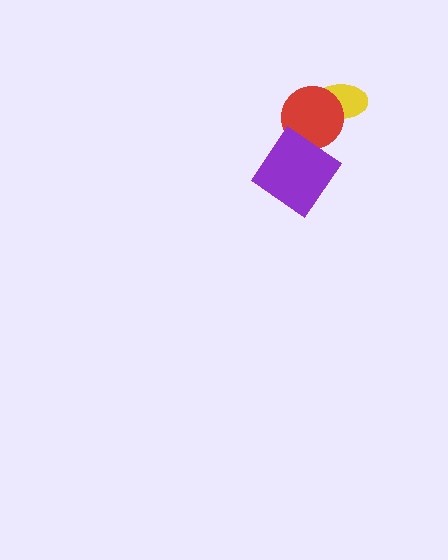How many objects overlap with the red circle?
2 objects overlap with the red circle.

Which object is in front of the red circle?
The purple diamond is in front of the red circle.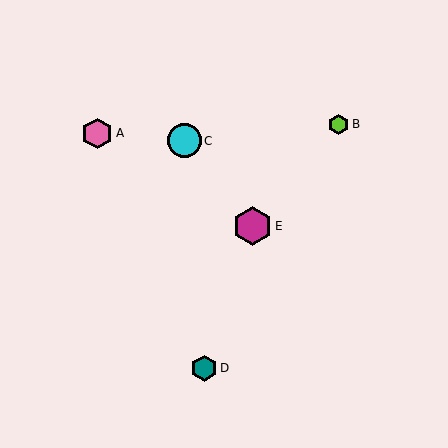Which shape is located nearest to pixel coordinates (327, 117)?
The lime hexagon (labeled B) at (339, 124) is nearest to that location.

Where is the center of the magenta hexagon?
The center of the magenta hexagon is at (252, 226).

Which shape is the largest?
The magenta hexagon (labeled E) is the largest.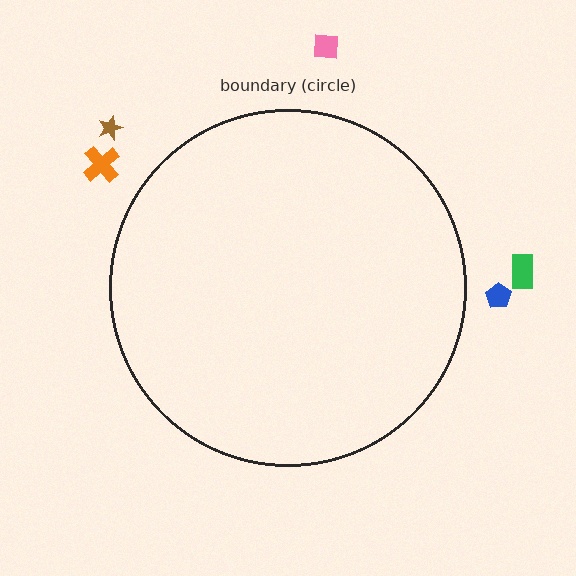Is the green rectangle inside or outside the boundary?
Outside.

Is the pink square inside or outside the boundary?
Outside.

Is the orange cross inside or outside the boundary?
Outside.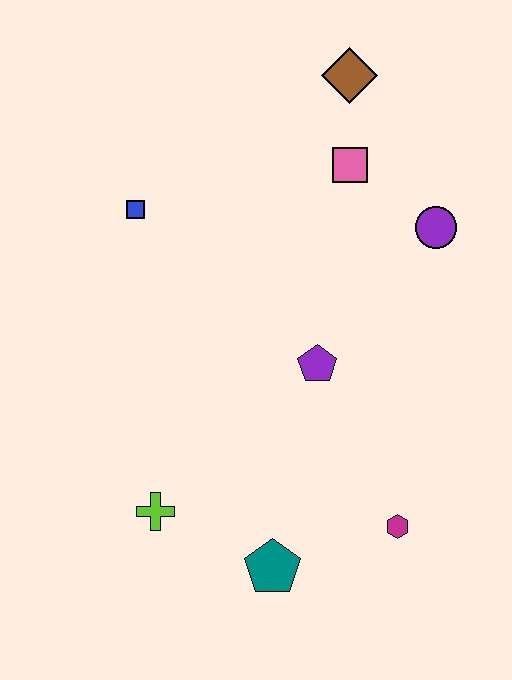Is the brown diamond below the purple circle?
No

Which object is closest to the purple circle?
The pink square is closest to the purple circle.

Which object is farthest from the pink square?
The teal pentagon is farthest from the pink square.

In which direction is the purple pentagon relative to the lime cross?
The purple pentagon is to the right of the lime cross.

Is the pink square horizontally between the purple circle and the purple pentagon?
Yes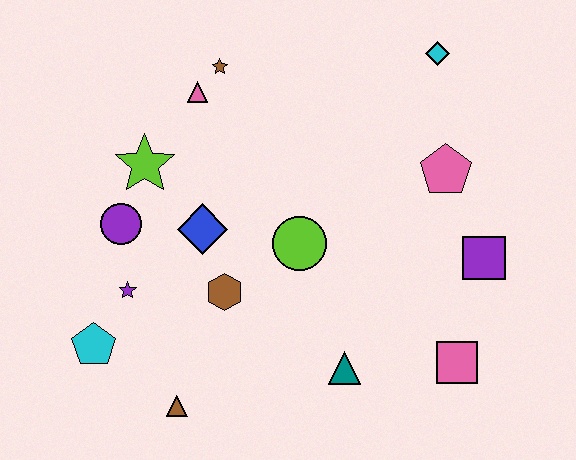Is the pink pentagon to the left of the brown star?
No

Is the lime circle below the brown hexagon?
No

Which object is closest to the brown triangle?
The cyan pentagon is closest to the brown triangle.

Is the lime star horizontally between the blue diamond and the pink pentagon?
No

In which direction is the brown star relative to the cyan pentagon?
The brown star is above the cyan pentagon.